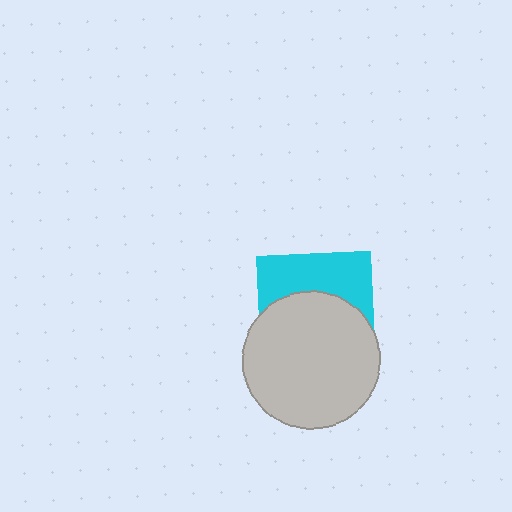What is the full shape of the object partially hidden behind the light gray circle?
The partially hidden object is a cyan square.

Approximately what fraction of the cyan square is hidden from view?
Roughly 59% of the cyan square is hidden behind the light gray circle.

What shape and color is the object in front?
The object in front is a light gray circle.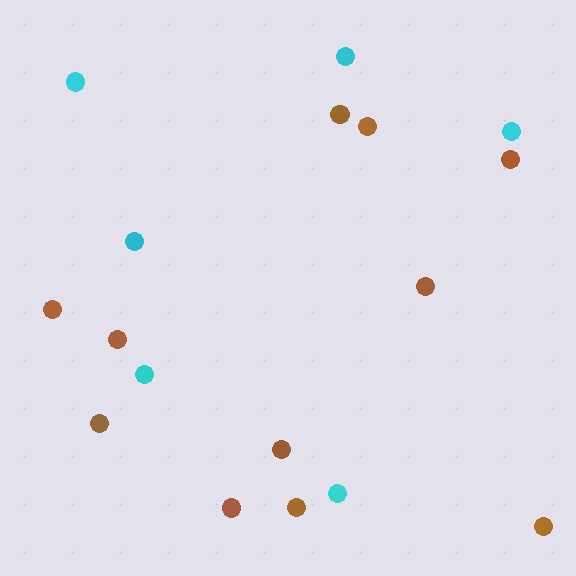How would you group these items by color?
There are 2 groups: one group of brown circles (11) and one group of cyan circles (6).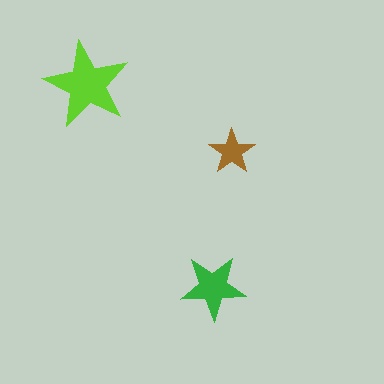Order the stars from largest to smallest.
the lime one, the green one, the brown one.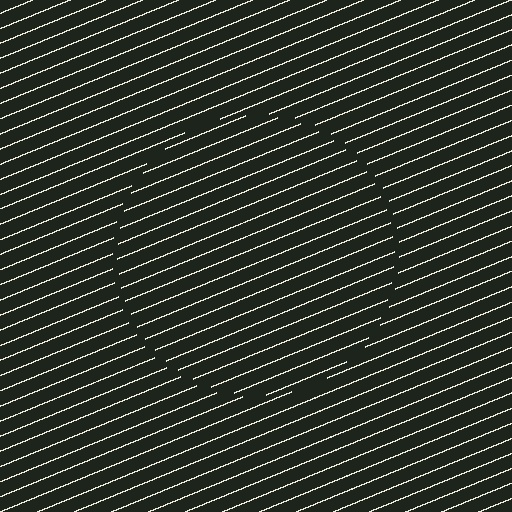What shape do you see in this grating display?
An illusory circle. The interior of the shape contains the same grating, shifted by half a period — the contour is defined by the phase discontinuity where line-ends from the inner and outer gratings abut.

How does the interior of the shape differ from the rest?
The interior of the shape contains the same grating, shifted by half a period — the contour is defined by the phase discontinuity where line-ends from the inner and outer gratings abut.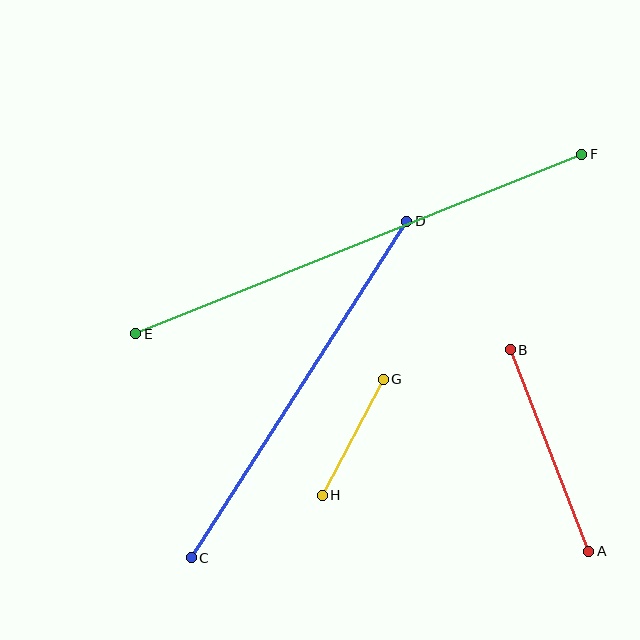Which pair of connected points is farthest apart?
Points E and F are farthest apart.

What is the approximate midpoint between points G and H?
The midpoint is at approximately (353, 437) pixels.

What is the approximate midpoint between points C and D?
The midpoint is at approximately (299, 389) pixels.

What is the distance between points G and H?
The distance is approximately 131 pixels.